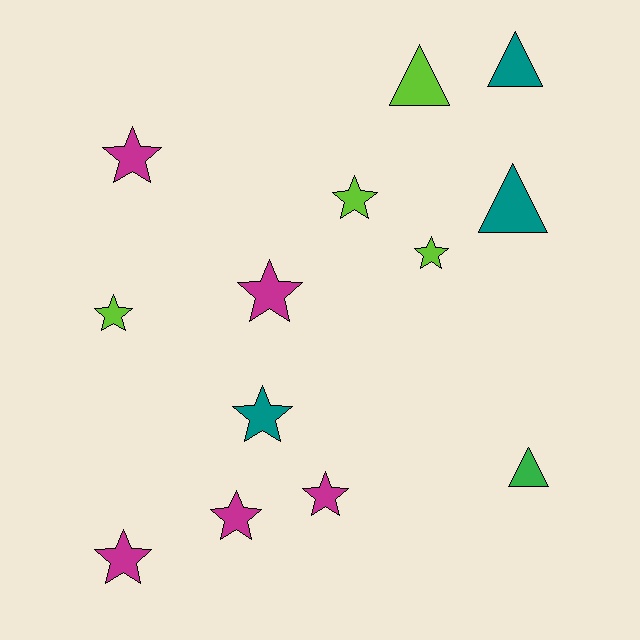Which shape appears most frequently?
Star, with 9 objects.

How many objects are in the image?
There are 13 objects.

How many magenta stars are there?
There are 5 magenta stars.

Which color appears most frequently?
Magenta, with 5 objects.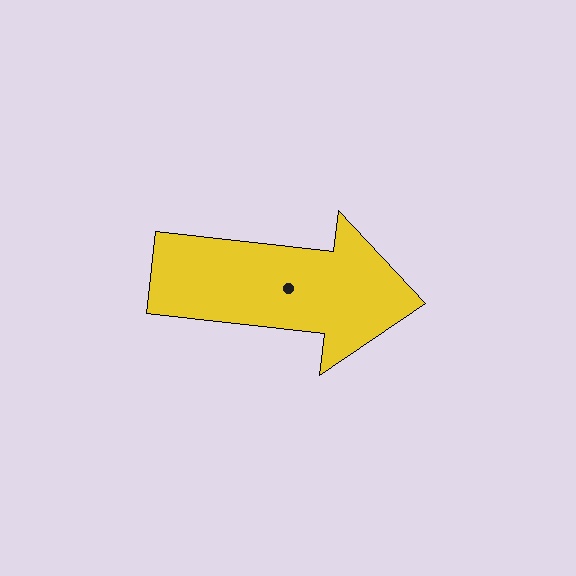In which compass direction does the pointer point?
East.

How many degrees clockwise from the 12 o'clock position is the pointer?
Approximately 97 degrees.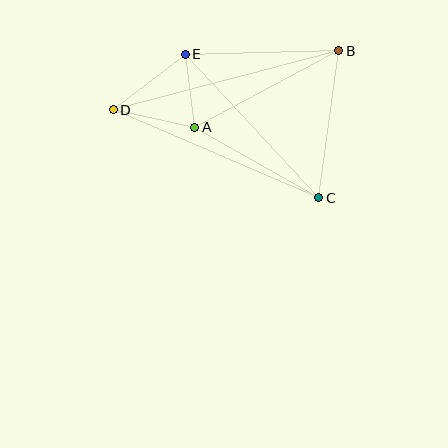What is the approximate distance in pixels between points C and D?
The distance between C and D is approximately 224 pixels.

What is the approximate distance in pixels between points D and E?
The distance between D and E is approximately 91 pixels.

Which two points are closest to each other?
Points A and E are closest to each other.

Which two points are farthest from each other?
Points B and D are farthest from each other.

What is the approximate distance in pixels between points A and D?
The distance between A and D is approximately 84 pixels.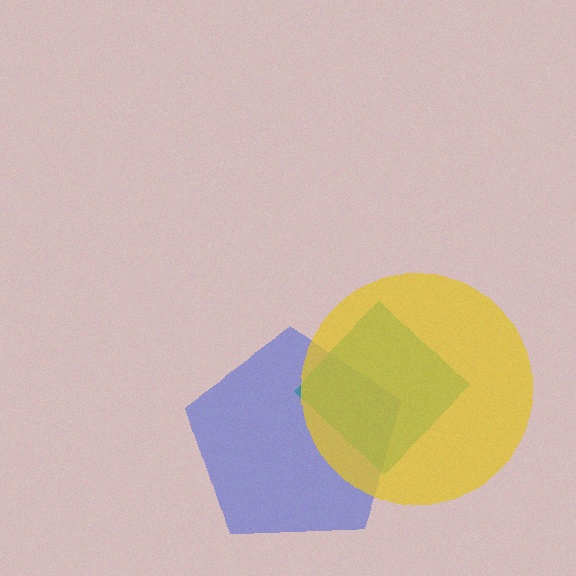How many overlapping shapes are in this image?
There are 3 overlapping shapes in the image.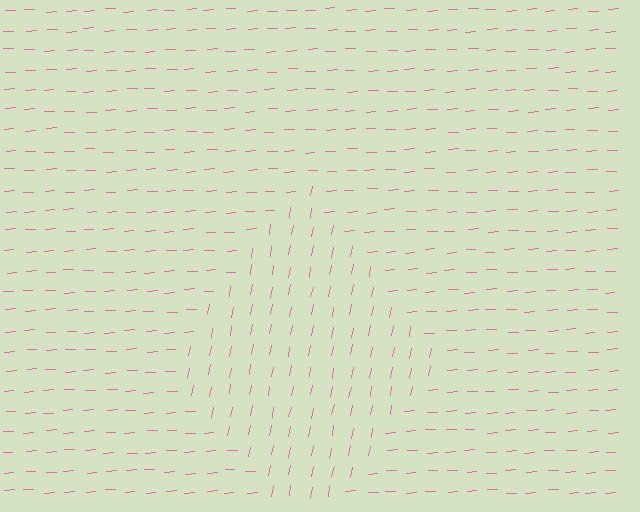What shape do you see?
I see a diamond.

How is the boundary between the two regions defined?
The boundary is defined purely by a change in line orientation (approximately 76 degrees difference). All lines are the same color and thickness.